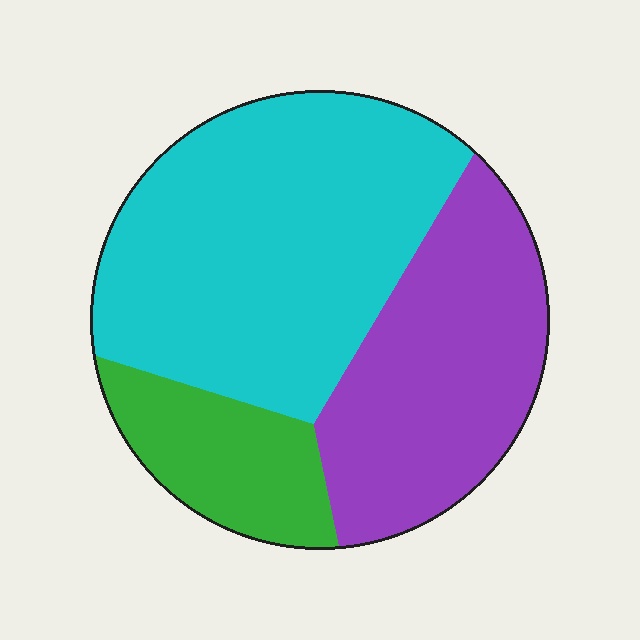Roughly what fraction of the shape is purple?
Purple covers around 35% of the shape.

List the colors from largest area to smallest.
From largest to smallest: cyan, purple, green.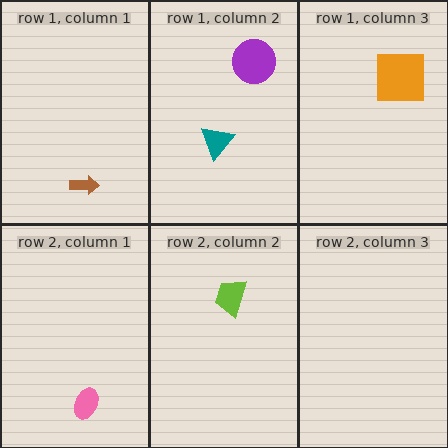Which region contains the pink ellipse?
The row 2, column 1 region.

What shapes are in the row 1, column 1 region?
The brown arrow.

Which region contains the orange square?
The row 1, column 3 region.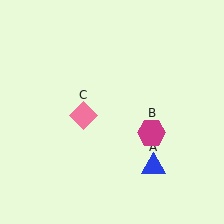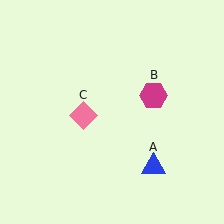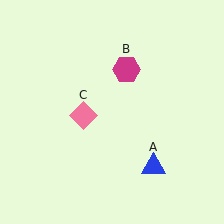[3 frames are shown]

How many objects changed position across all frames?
1 object changed position: magenta hexagon (object B).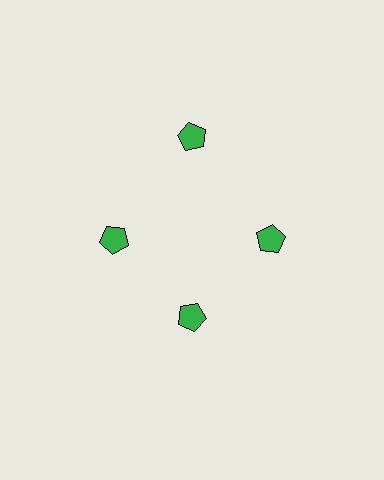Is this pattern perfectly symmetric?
No. The 4 green pentagons are arranged in a ring, but one element near the 12 o'clock position is pushed outward from the center, breaking the 4-fold rotational symmetry.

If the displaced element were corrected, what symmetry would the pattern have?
It would have 4-fold rotational symmetry — the pattern would map onto itself every 90 degrees.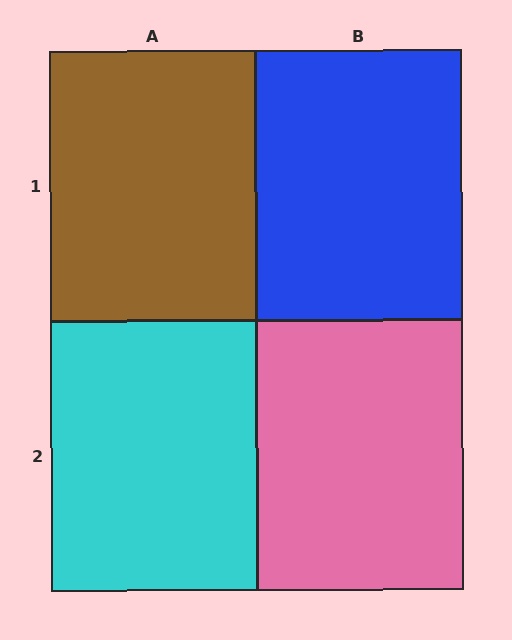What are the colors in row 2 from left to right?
Cyan, pink.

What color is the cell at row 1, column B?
Blue.